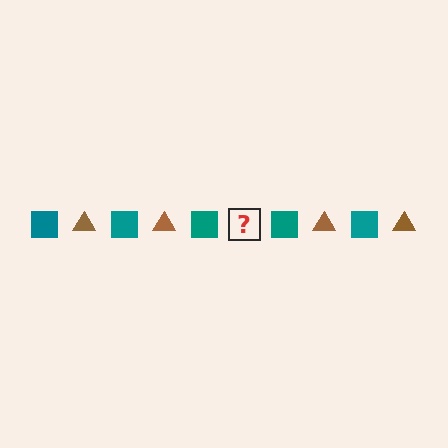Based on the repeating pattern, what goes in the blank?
The blank should be a brown triangle.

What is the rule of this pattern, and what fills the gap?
The rule is that the pattern alternates between teal square and brown triangle. The gap should be filled with a brown triangle.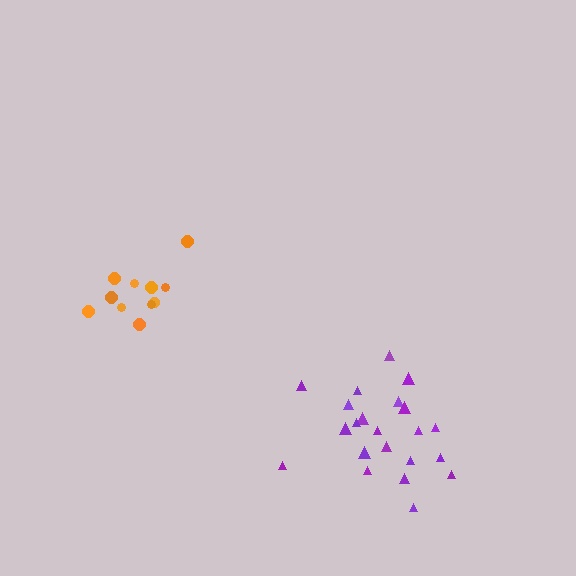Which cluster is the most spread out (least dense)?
Purple.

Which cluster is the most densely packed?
Orange.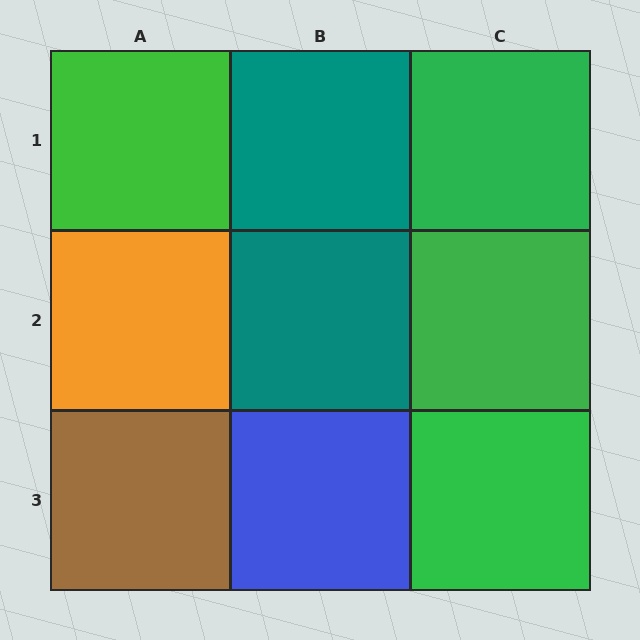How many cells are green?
4 cells are green.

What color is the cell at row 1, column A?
Green.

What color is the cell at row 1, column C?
Green.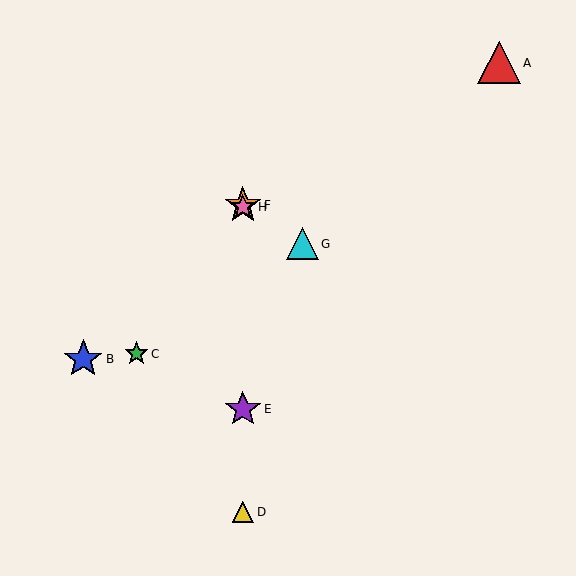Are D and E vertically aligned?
Yes, both are at x≈243.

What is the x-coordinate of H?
Object H is at x≈243.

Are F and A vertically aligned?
No, F is at x≈243 and A is at x≈499.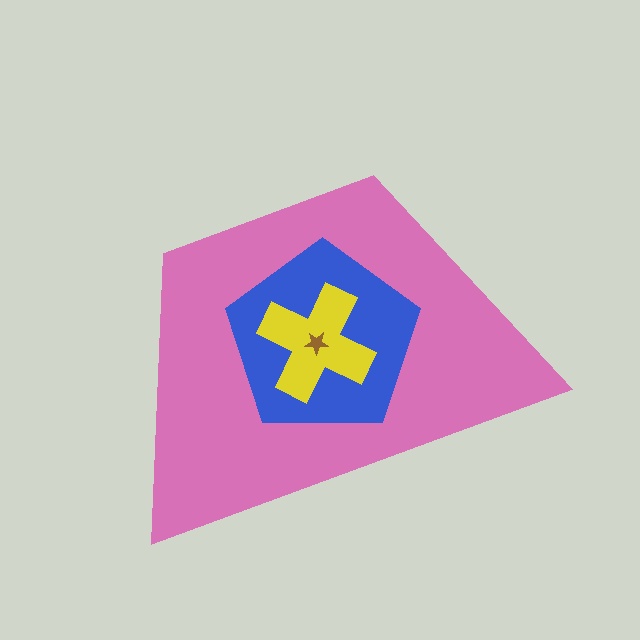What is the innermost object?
The brown star.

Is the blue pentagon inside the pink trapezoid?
Yes.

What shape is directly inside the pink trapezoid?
The blue pentagon.